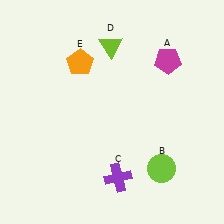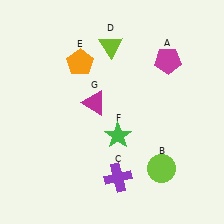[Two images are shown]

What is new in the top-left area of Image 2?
A magenta triangle (G) was added in the top-left area of Image 2.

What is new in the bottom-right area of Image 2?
A green star (F) was added in the bottom-right area of Image 2.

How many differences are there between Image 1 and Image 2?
There are 2 differences between the two images.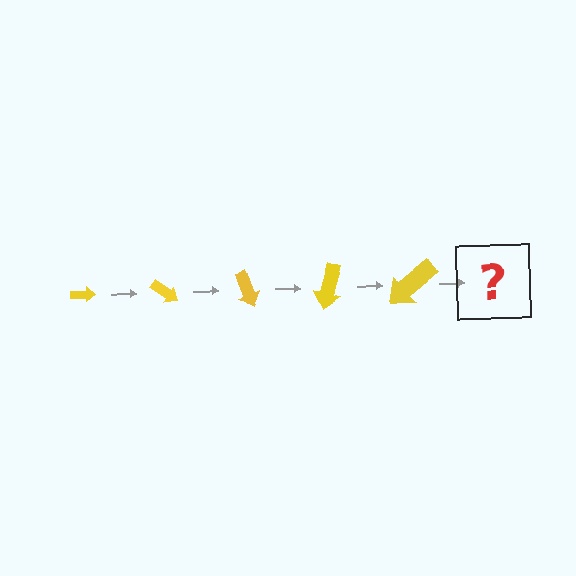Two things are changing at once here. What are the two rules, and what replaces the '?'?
The two rules are that the arrow grows larger each step and it rotates 35 degrees each step. The '?' should be an arrow, larger than the previous one and rotated 175 degrees from the start.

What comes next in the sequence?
The next element should be an arrow, larger than the previous one and rotated 175 degrees from the start.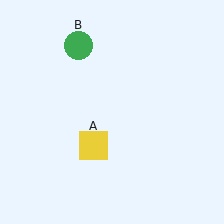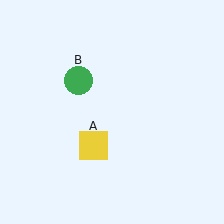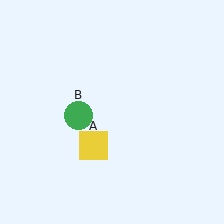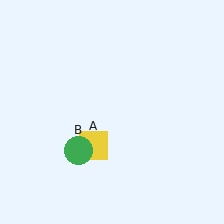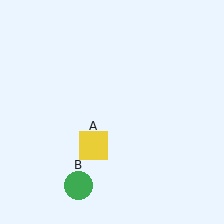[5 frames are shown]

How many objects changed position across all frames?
1 object changed position: green circle (object B).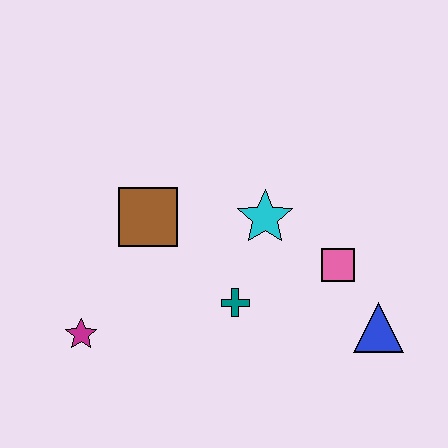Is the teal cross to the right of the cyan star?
No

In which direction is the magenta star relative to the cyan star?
The magenta star is to the left of the cyan star.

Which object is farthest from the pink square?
The magenta star is farthest from the pink square.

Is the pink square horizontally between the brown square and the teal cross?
No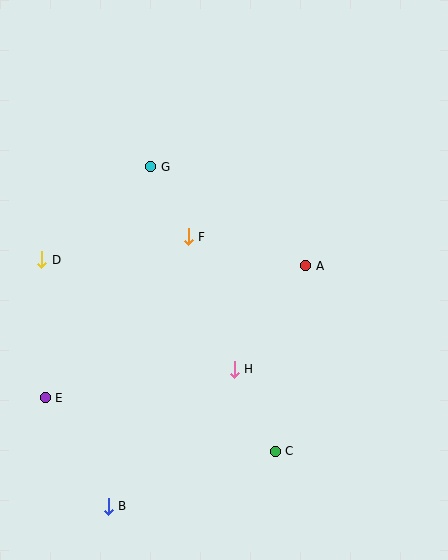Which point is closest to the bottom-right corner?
Point C is closest to the bottom-right corner.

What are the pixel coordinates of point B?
Point B is at (108, 506).